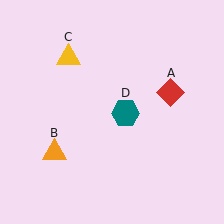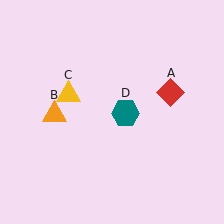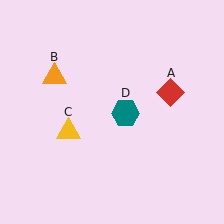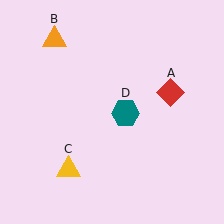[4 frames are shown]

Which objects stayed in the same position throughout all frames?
Red diamond (object A) and teal hexagon (object D) remained stationary.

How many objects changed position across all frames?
2 objects changed position: orange triangle (object B), yellow triangle (object C).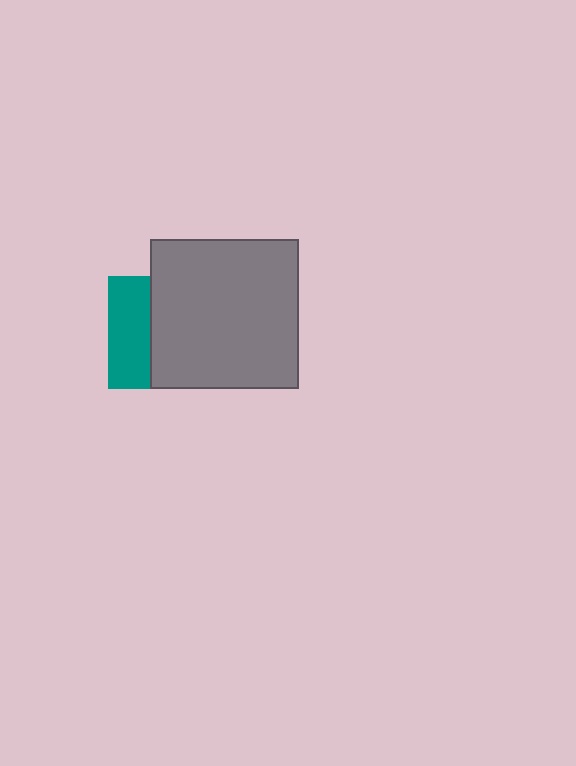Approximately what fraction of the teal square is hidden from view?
Roughly 63% of the teal square is hidden behind the gray square.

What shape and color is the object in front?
The object in front is a gray square.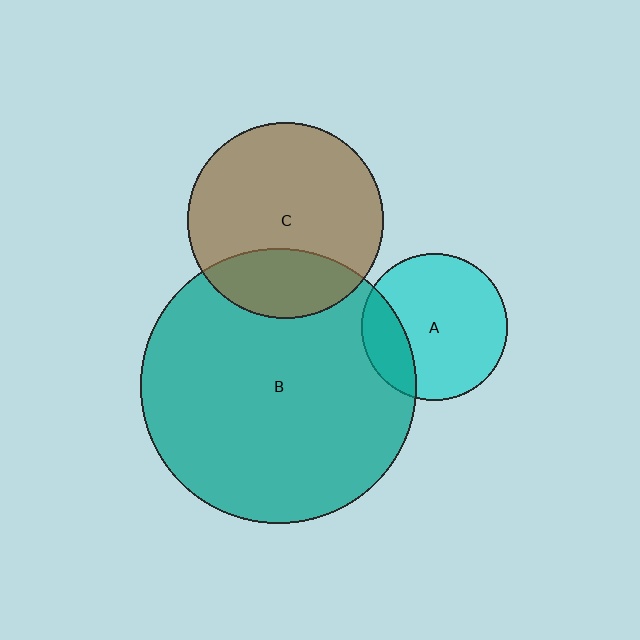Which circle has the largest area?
Circle B (teal).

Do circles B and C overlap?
Yes.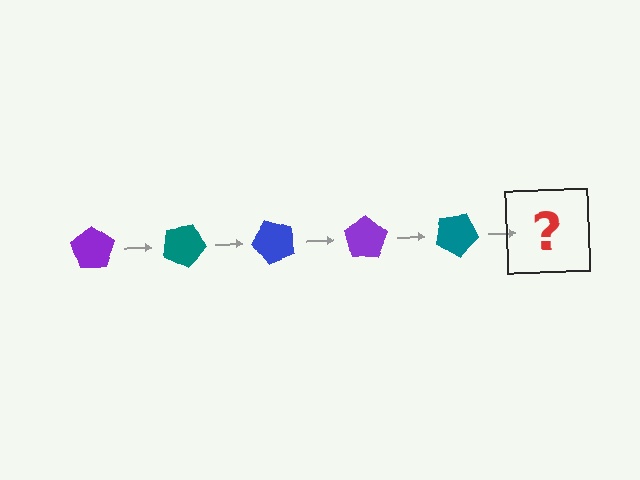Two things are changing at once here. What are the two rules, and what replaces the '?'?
The two rules are that it rotates 25 degrees each step and the color cycles through purple, teal, and blue. The '?' should be a blue pentagon, rotated 125 degrees from the start.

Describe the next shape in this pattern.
It should be a blue pentagon, rotated 125 degrees from the start.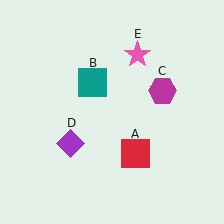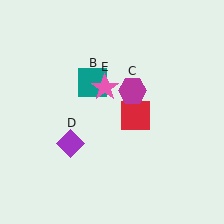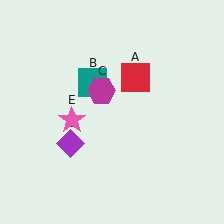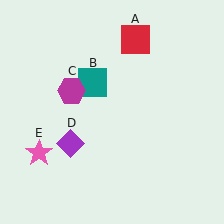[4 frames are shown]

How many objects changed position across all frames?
3 objects changed position: red square (object A), magenta hexagon (object C), pink star (object E).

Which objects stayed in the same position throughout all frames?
Teal square (object B) and purple diamond (object D) remained stationary.